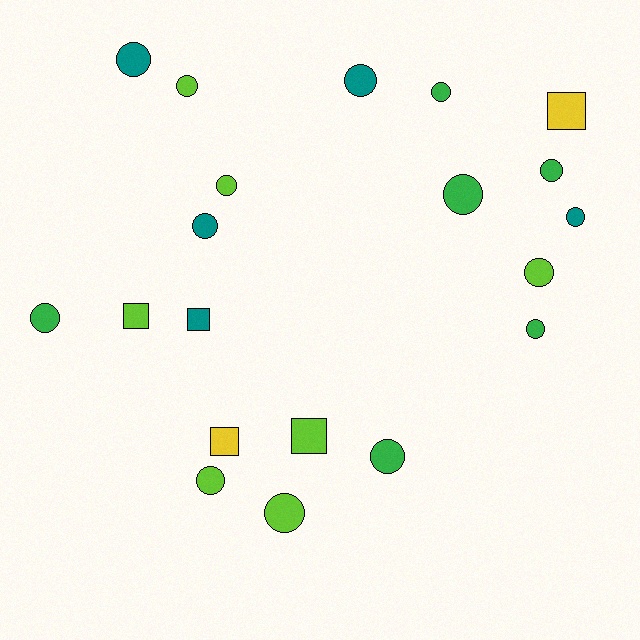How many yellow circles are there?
There are no yellow circles.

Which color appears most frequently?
Lime, with 7 objects.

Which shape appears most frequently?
Circle, with 15 objects.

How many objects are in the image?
There are 20 objects.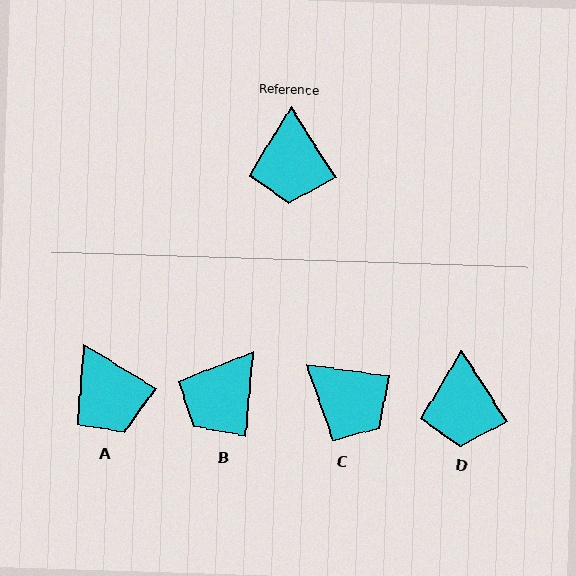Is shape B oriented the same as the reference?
No, it is off by about 37 degrees.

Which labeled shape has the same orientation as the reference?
D.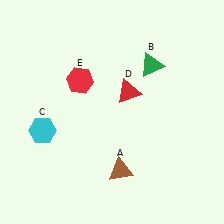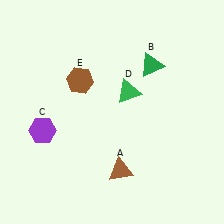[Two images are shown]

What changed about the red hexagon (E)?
In Image 1, E is red. In Image 2, it changed to brown.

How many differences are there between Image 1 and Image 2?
There are 3 differences between the two images.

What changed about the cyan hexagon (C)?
In Image 1, C is cyan. In Image 2, it changed to purple.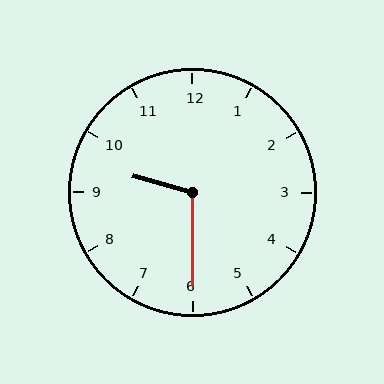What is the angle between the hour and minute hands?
Approximately 105 degrees.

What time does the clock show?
9:30.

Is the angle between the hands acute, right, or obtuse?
It is obtuse.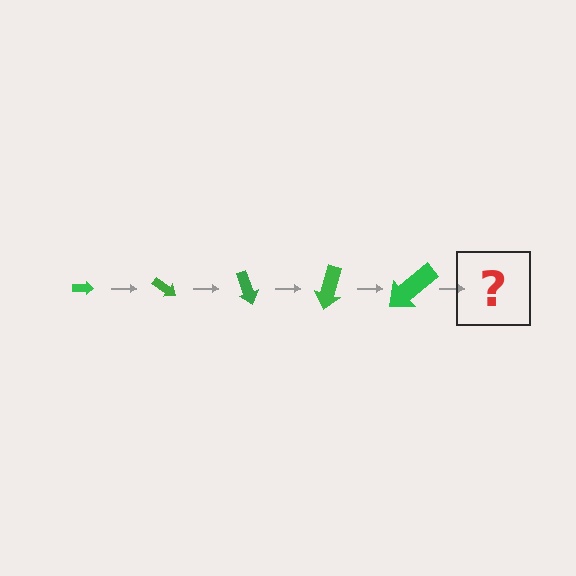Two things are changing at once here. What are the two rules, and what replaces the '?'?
The two rules are that the arrow grows larger each step and it rotates 35 degrees each step. The '?' should be an arrow, larger than the previous one and rotated 175 degrees from the start.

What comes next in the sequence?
The next element should be an arrow, larger than the previous one and rotated 175 degrees from the start.